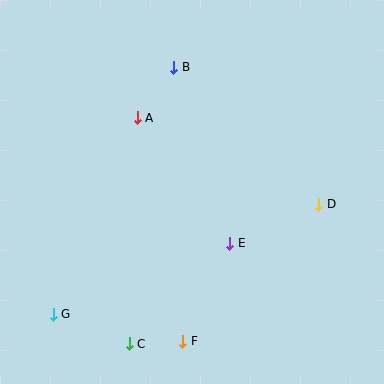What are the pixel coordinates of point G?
Point G is at (53, 314).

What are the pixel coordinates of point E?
Point E is at (230, 243).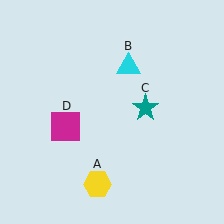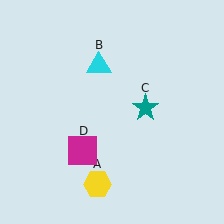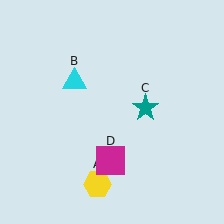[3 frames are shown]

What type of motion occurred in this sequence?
The cyan triangle (object B), magenta square (object D) rotated counterclockwise around the center of the scene.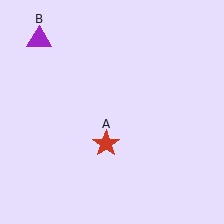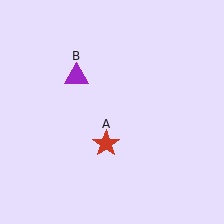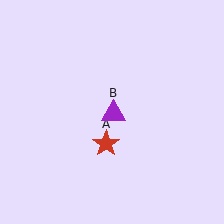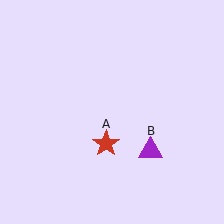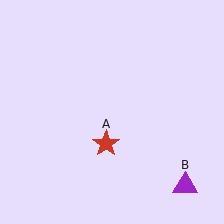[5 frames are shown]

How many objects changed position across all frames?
1 object changed position: purple triangle (object B).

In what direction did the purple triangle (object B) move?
The purple triangle (object B) moved down and to the right.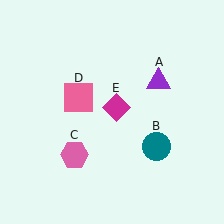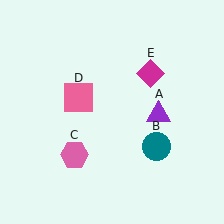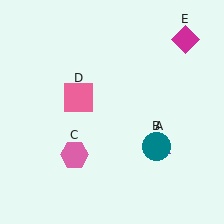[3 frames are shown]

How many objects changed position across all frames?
2 objects changed position: purple triangle (object A), magenta diamond (object E).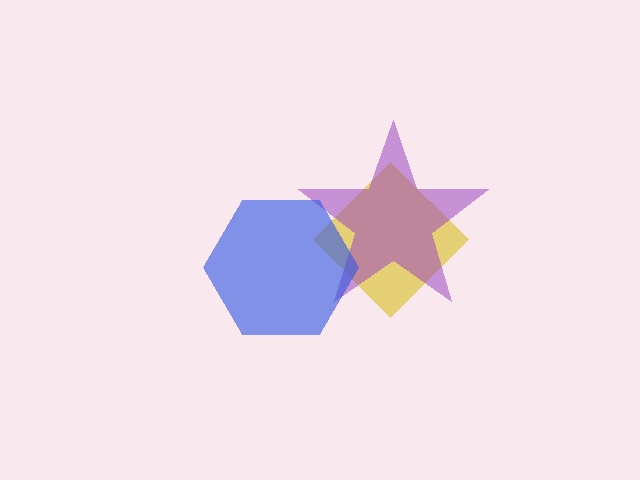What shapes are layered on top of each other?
The layered shapes are: a yellow diamond, a purple star, a blue hexagon.